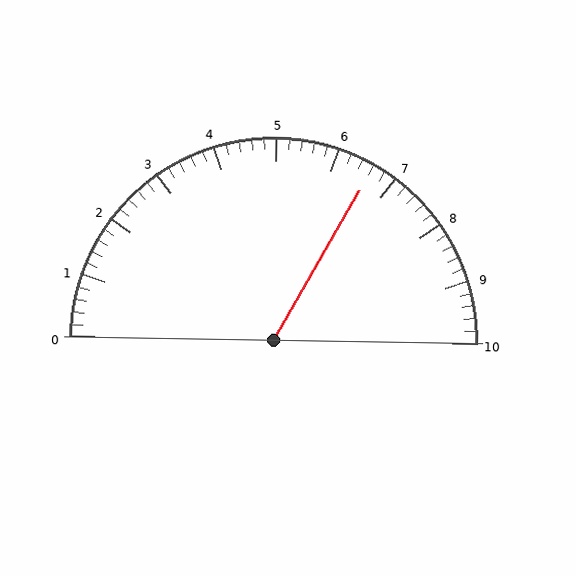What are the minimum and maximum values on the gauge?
The gauge ranges from 0 to 10.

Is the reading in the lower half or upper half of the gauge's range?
The reading is in the upper half of the range (0 to 10).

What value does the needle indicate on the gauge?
The needle indicates approximately 6.6.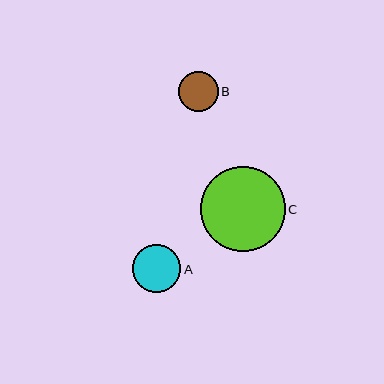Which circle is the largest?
Circle C is the largest with a size of approximately 85 pixels.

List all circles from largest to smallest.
From largest to smallest: C, A, B.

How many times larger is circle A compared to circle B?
Circle A is approximately 1.2 times the size of circle B.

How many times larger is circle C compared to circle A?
Circle C is approximately 1.8 times the size of circle A.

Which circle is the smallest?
Circle B is the smallest with a size of approximately 40 pixels.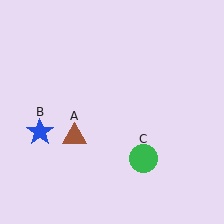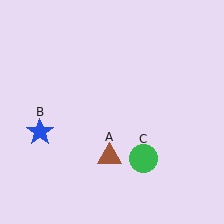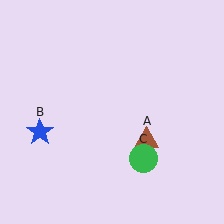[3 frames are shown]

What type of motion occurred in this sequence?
The brown triangle (object A) rotated counterclockwise around the center of the scene.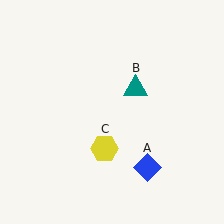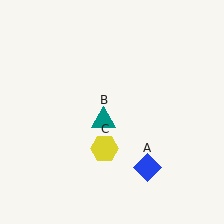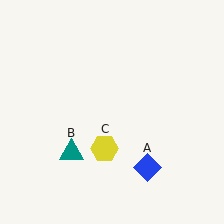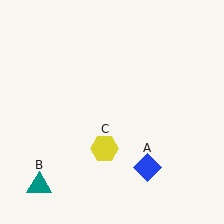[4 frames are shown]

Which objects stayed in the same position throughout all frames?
Blue diamond (object A) and yellow hexagon (object C) remained stationary.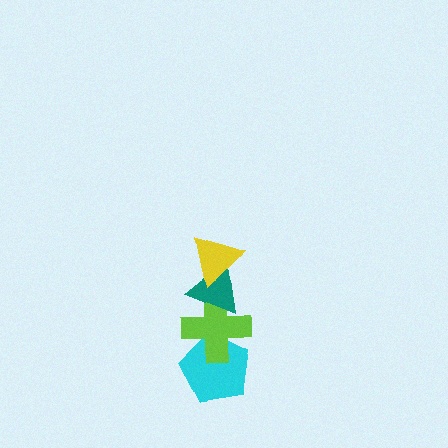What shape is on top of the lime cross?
The teal triangle is on top of the lime cross.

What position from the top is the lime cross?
The lime cross is 3rd from the top.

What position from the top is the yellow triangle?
The yellow triangle is 1st from the top.